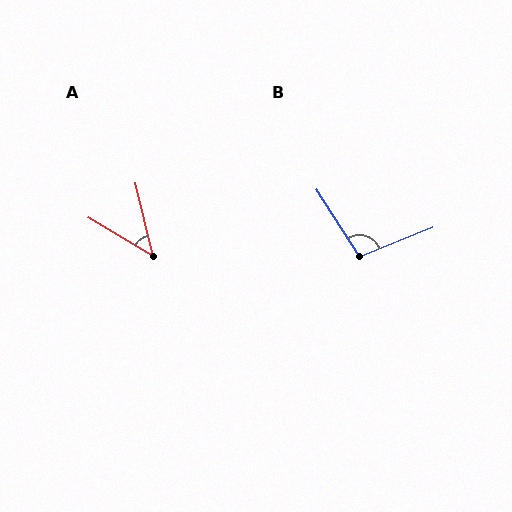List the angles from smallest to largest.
A (46°), B (101°).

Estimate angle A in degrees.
Approximately 46 degrees.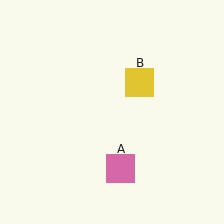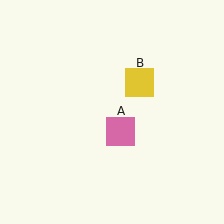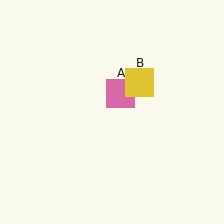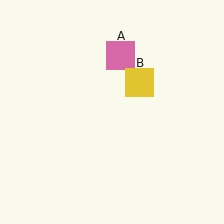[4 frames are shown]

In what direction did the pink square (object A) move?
The pink square (object A) moved up.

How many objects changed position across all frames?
1 object changed position: pink square (object A).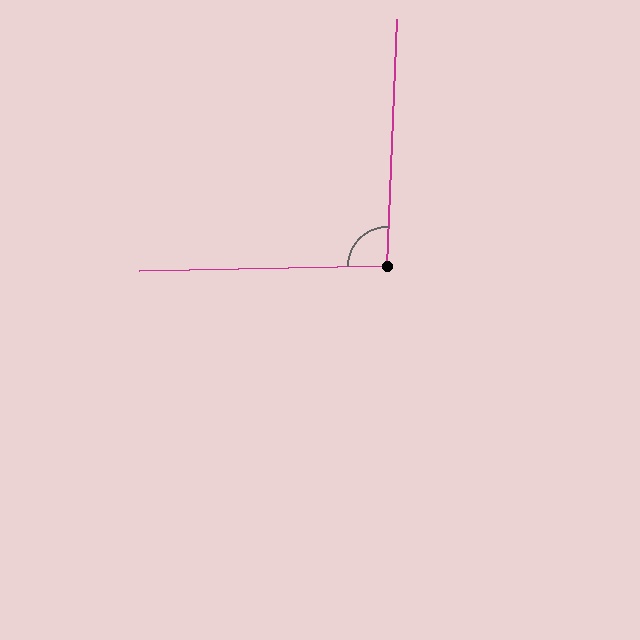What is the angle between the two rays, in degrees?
Approximately 94 degrees.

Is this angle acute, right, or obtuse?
It is approximately a right angle.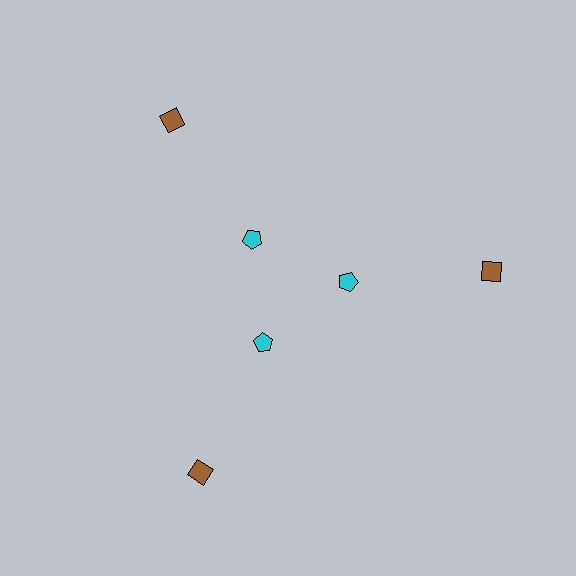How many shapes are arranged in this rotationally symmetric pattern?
There are 6 shapes, arranged in 3 groups of 2.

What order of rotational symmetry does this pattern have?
This pattern has 3-fold rotational symmetry.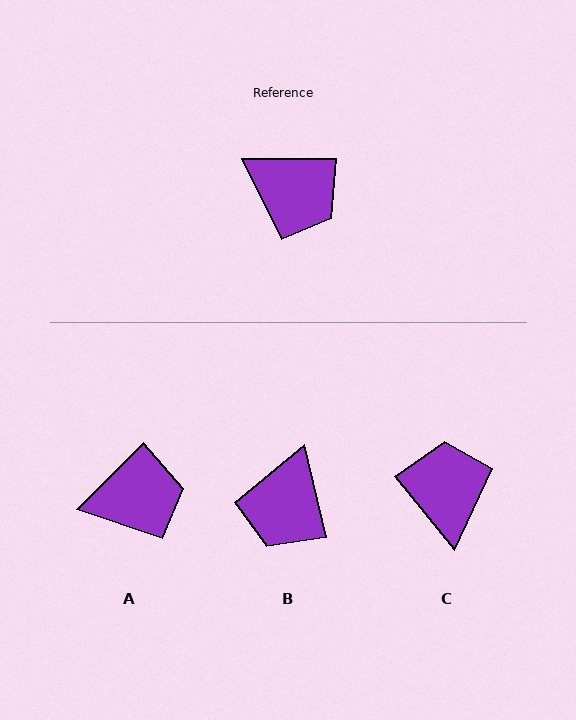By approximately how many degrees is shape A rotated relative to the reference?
Approximately 45 degrees counter-clockwise.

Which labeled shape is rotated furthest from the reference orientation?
C, about 129 degrees away.